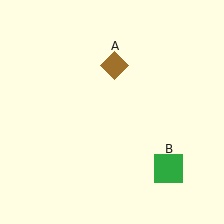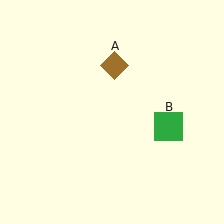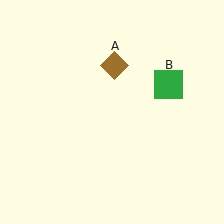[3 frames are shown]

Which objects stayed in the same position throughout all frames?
Brown diamond (object A) remained stationary.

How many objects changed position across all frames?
1 object changed position: green square (object B).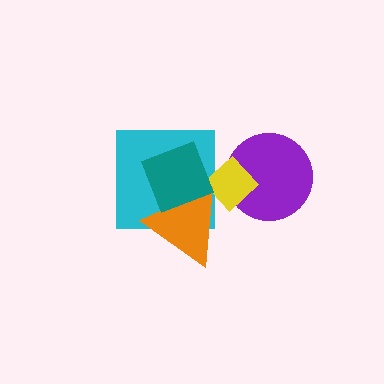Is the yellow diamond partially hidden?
Yes, it is partially covered by another shape.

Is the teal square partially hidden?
No, no other shape covers it.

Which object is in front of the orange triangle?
The teal square is in front of the orange triangle.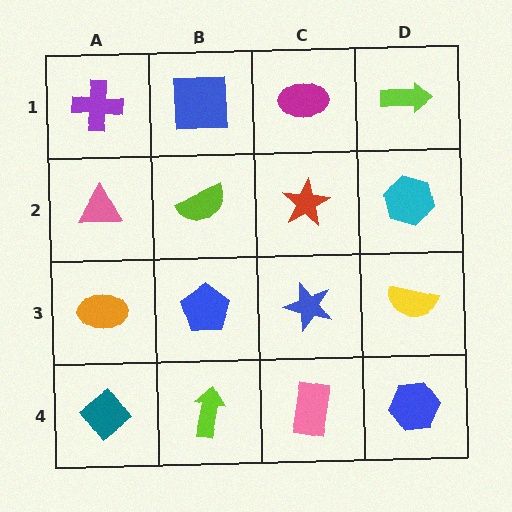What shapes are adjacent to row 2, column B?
A blue square (row 1, column B), a blue pentagon (row 3, column B), a pink triangle (row 2, column A), a red star (row 2, column C).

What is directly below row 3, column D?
A blue hexagon.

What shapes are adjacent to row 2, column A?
A purple cross (row 1, column A), an orange ellipse (row 3, column A), a lime semicircle (row 2, column B).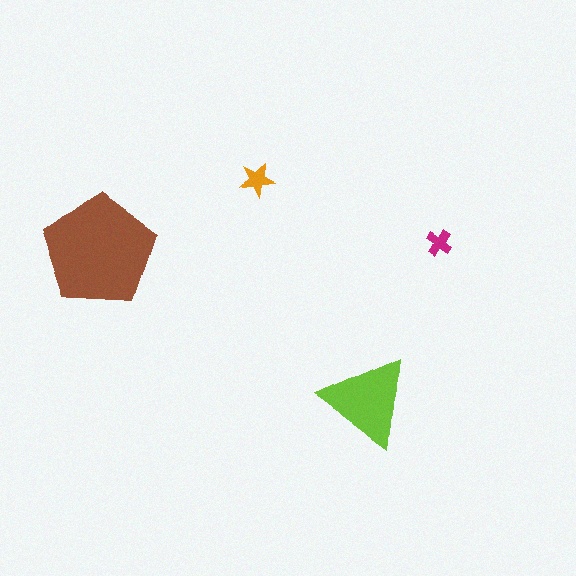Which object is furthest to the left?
The brown pentagon is leftmost.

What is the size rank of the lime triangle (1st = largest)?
2nd.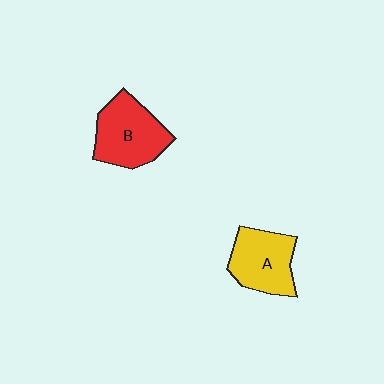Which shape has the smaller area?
Shape A (yellow).